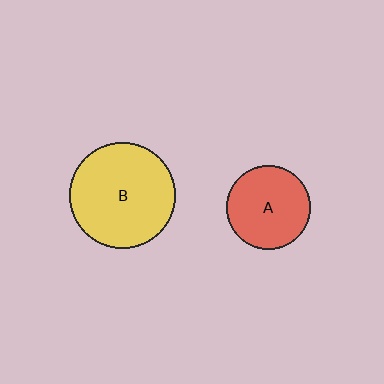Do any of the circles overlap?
No, none of the circles overlap.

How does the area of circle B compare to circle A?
Approximately 1.6 times.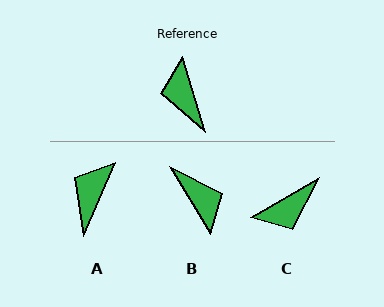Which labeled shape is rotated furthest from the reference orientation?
B, about 166 degrees away.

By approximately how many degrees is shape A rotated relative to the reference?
Approximately 40 degrees clockwise.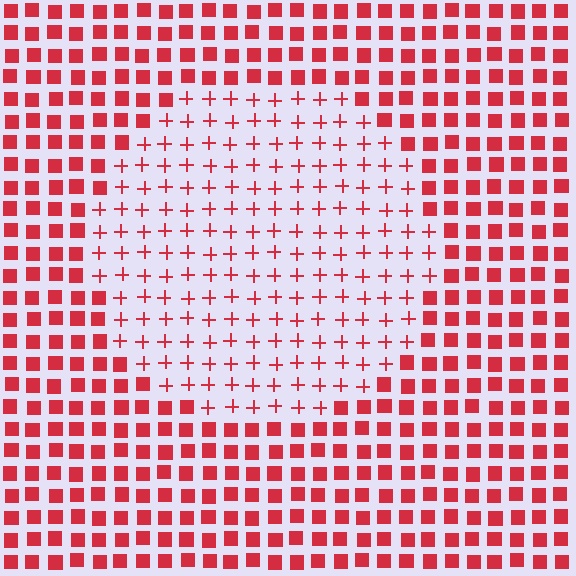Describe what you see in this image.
The image is filled with small red elements arranged in a uniform grid. A circle-shaped region contains plus signs, while the surrounding area contains squares. The boundary is defined purely by the change in element shape.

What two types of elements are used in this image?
The image uses plus signs inside the circle region and squares outside it.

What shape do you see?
I see a circle.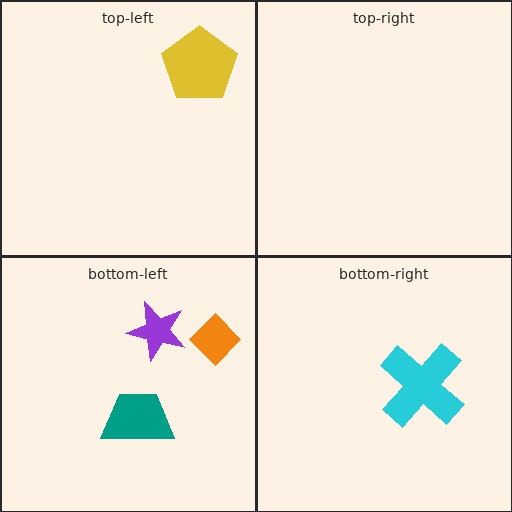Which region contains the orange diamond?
The bottom-left region.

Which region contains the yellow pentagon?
The top-left region.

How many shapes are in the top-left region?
1.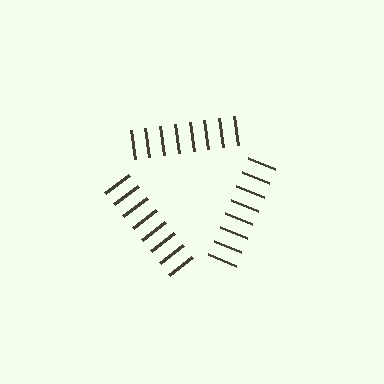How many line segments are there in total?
24 — 8 along each of the 3 edges.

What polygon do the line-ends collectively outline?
An illusory triangle — the line segments terminate on its edges but no continuous stroke is drawn.